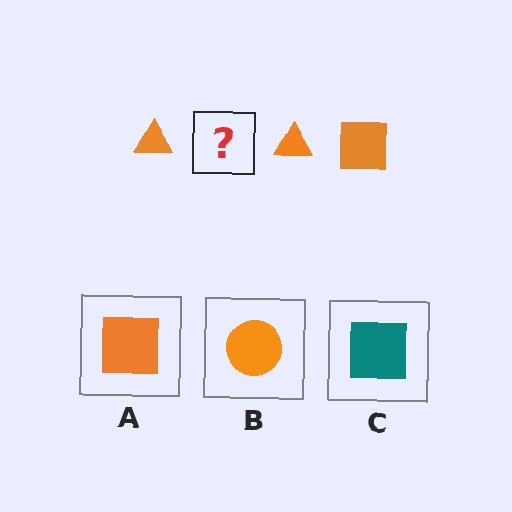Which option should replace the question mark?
Option A.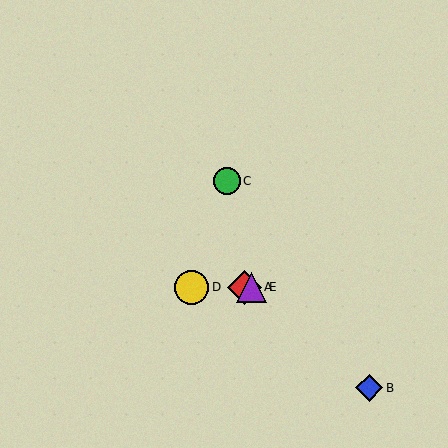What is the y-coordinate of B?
Object B is at y≈388.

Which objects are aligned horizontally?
Objects A, D, E are aligned horizontally.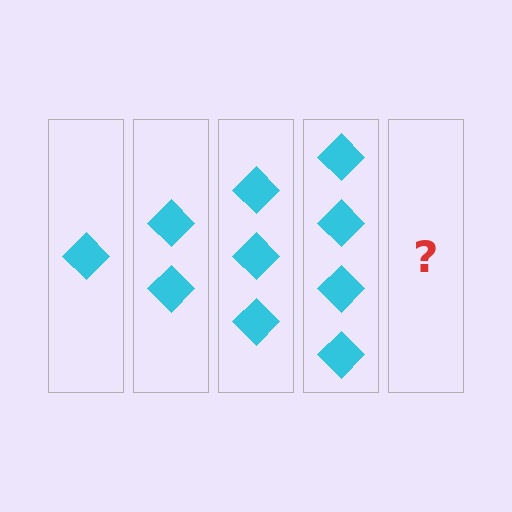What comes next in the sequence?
The next element should be 5 diamonds.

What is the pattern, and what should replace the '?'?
The pattern is that each step adds one more diamond. The '?' should be 5 diamonds.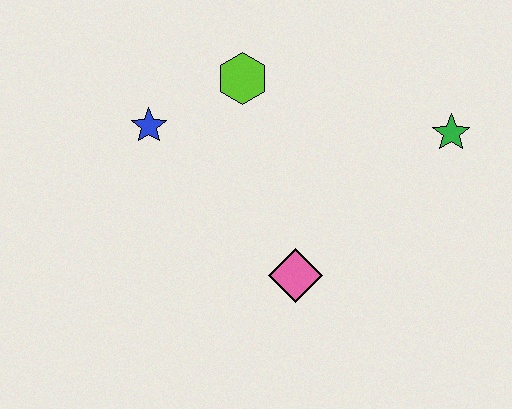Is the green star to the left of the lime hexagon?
No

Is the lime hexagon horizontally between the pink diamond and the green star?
No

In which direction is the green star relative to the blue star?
The green star is to the right of the blue star.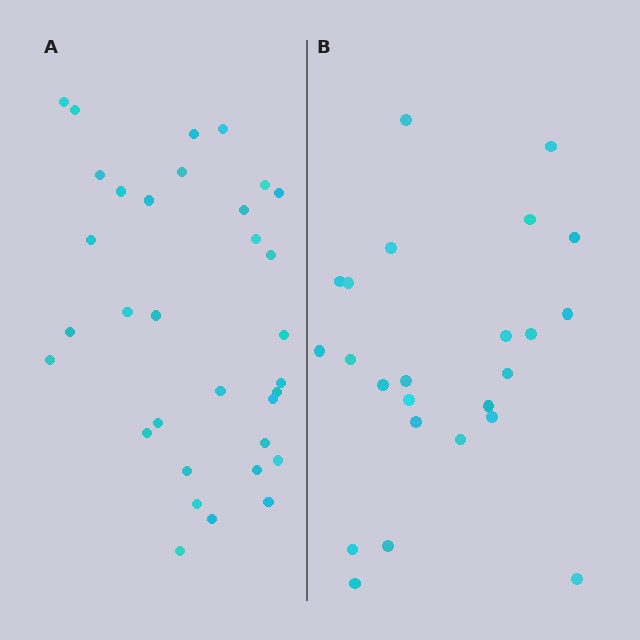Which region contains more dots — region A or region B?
Region A (the left region) has more dots.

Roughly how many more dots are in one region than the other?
Region A has roughly 8 or so more dots than region B.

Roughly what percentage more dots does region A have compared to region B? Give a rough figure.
About 40% more.